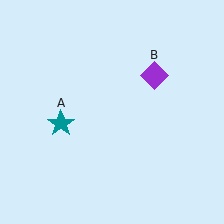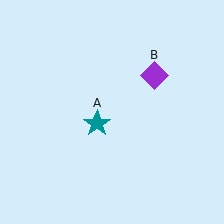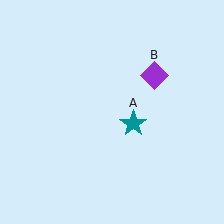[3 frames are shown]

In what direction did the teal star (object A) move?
The teal star (object A) moved right.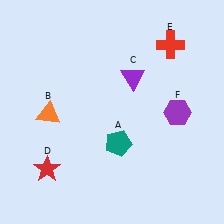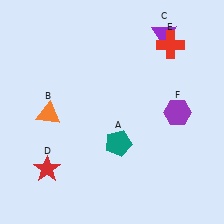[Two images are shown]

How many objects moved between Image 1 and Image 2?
1 object moved between the two images.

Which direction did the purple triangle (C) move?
The purple triangle (C) moved up.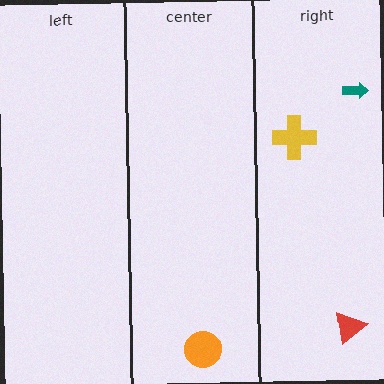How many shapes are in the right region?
3.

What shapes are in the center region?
The orange circle.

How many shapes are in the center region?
1.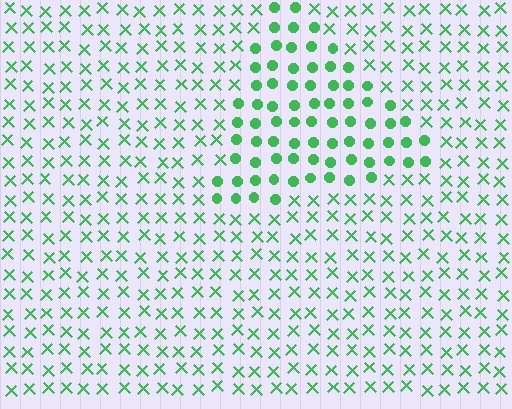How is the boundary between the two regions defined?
The boundary is defined by a change in element shape: circles inside vs. X marks outside. All elements share the same color and spacing.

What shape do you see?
I see a triangle.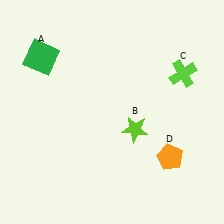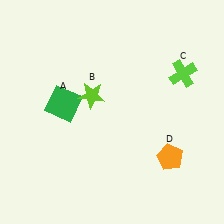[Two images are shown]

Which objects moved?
The objects that moved are: the green square (A), the lime star (B).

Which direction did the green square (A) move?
The green square (A) moved down.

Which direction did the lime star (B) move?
The lime star (B) moved left.